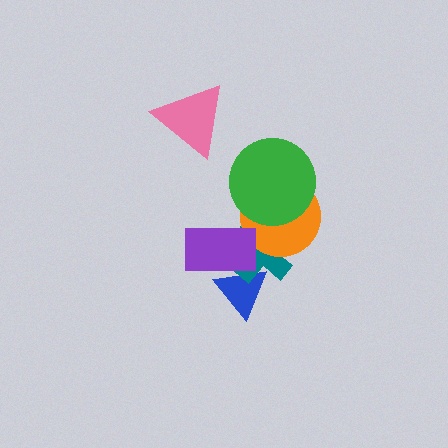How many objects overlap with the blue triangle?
2 objects overlap with the blue triangle.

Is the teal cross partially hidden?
Yes, it is partially covered by another shape.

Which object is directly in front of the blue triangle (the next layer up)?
The teal cross is directly in front of the blue triangle.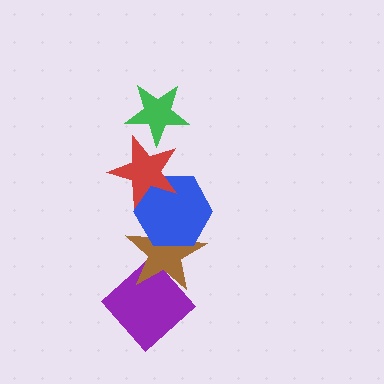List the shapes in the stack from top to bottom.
From top to bottom: the green star, the red star, the blue hexagon, the brown star, the purple diamond.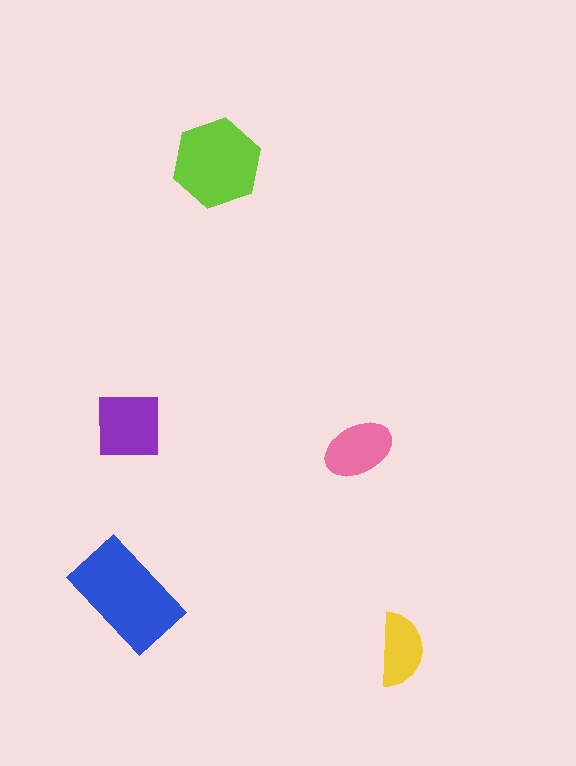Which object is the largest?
The blue rectangle.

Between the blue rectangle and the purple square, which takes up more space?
The blue rectangle.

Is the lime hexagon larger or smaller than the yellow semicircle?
Larger.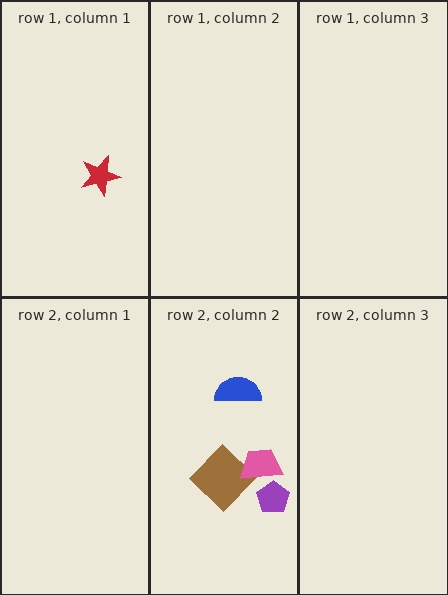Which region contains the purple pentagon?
The row 2, column 2 region.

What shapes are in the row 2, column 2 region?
The purple pentagon, the brown diamond, the pink trapezoid, the blue semicircle.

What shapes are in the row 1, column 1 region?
The red star.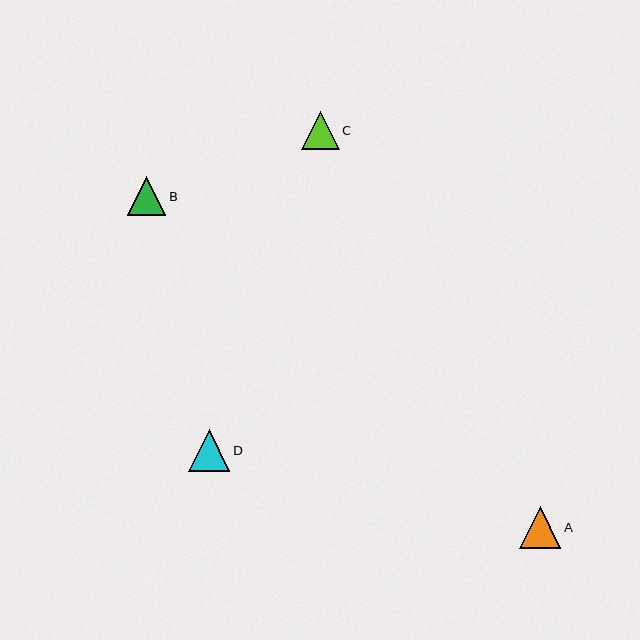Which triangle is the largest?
Triangle D is the largest with a size of approximately 42 pixels.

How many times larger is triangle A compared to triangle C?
Triangle A is approximately 1.1 times the size of triangle C.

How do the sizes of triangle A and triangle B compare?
Triangle A and triangle B are approximately the same size.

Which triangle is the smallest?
Triangle C is the smallest with a size of approximately 38 pixels.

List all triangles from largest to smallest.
From largest to smallest: D, A, B, C.